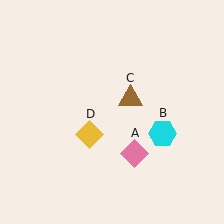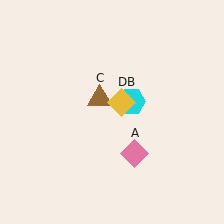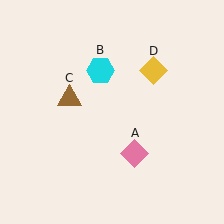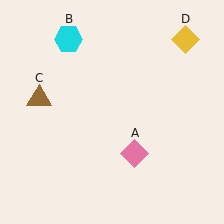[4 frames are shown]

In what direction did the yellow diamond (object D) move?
The yellow diamond (object D) moved up and to the right.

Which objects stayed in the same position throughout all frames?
Pink diamond (object A) remained stationary.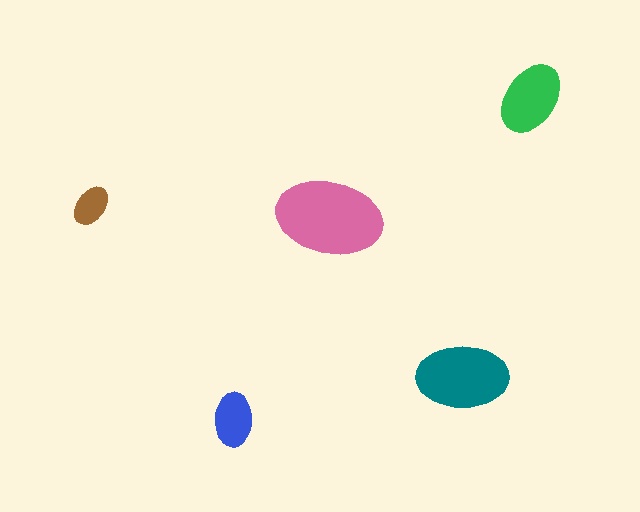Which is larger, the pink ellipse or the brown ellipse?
The pink one.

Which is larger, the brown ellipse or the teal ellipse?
The teal one.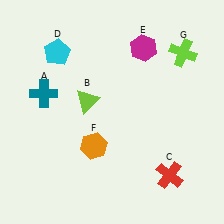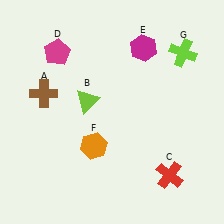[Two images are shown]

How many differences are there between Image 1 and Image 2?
There are 2 differences between the two images.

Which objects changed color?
A changed from teal to brown. D changed from cyan to magenta.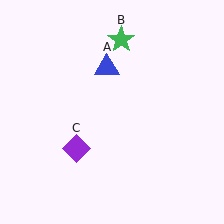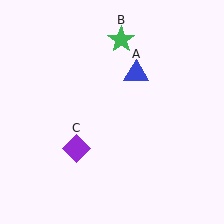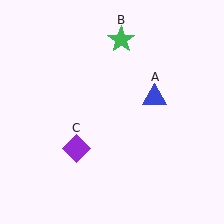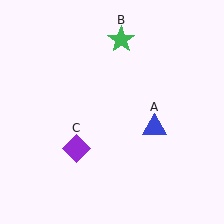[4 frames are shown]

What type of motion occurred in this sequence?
The blue triangle (object A) rotated clockwise around the center of the scene.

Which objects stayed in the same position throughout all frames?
Green star (object B) and purple diamond (object C) remained stationary.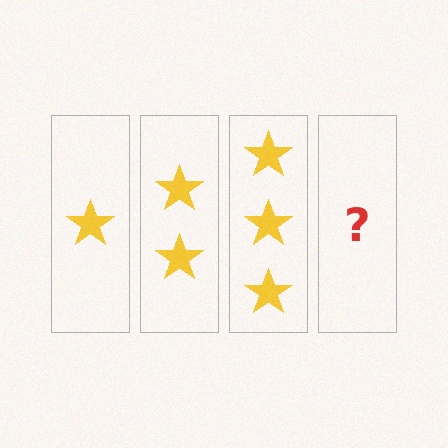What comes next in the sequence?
The next element should be 4 stars.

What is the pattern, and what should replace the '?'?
The pattern is that each step adds one more star. The '?' should be 4 stars.